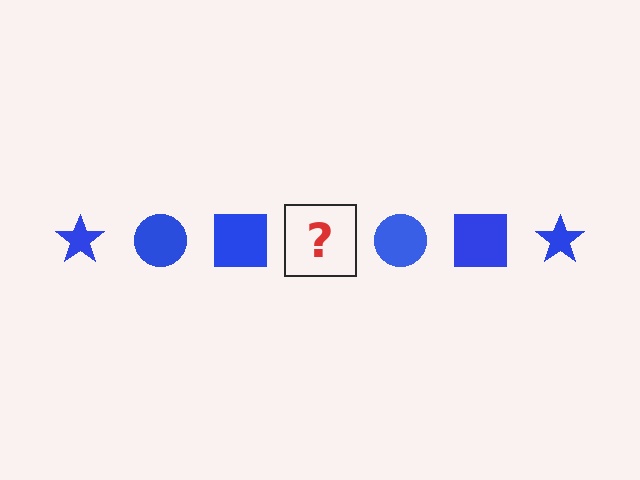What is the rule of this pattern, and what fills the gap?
The rule is that the pattern cycles through star, circle, square shapes in blue. The gap should be filled with a blue star.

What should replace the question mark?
The question mark should be replaced with a blue star.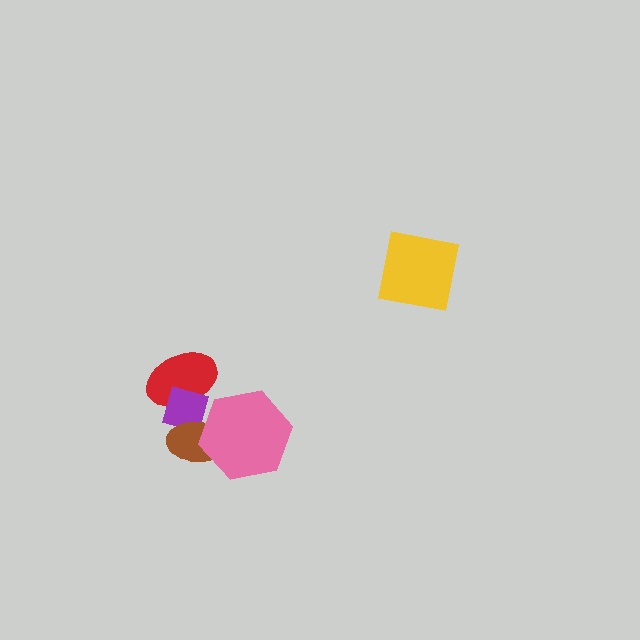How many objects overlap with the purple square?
3 objects overlap with the purple square.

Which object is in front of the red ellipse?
The purple square is in front of the red ellipse.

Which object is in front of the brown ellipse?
The pink hexagon is in front of the brown ellipse.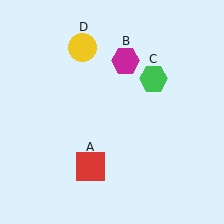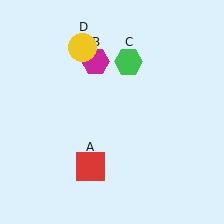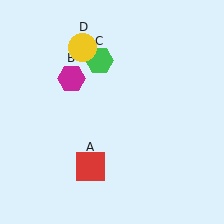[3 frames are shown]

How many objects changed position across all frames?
2 objects changed position: magenta hexagon (object B), green hexagon (object C).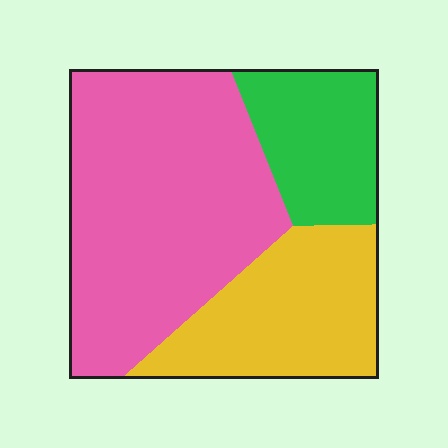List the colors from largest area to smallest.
From largest to smallest: pink, yellow, green.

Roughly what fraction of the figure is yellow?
Yellow covers about 25% of the figure.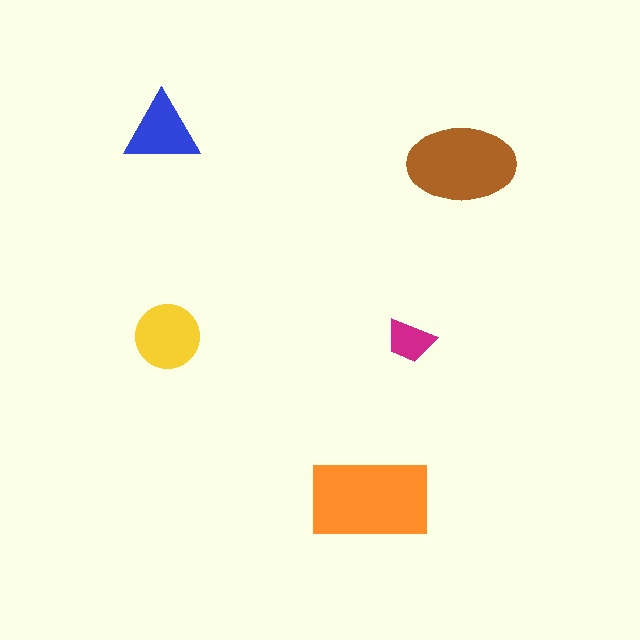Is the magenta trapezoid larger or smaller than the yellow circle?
Smaller.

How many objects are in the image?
There are 5 objects in the image.